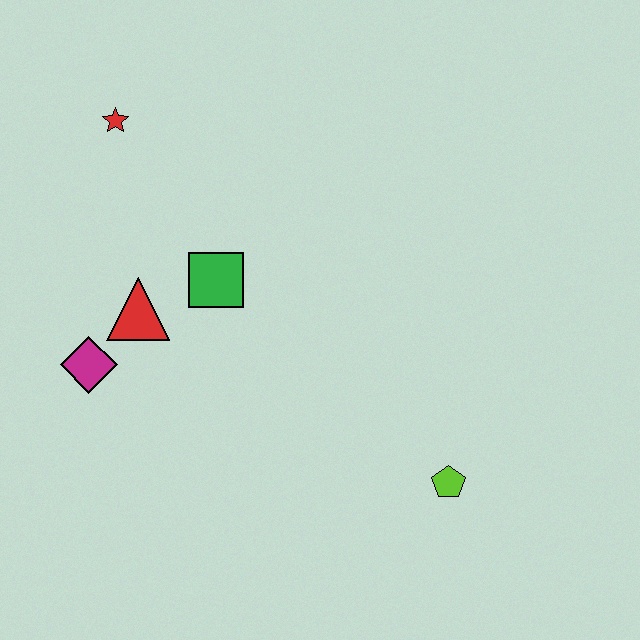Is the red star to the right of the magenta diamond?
Yes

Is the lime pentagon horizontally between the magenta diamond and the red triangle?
No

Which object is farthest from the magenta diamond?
The lime pentagon is farthest from the magenta diamond.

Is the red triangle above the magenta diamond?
Yes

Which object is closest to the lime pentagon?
The green square is closest to the lime pentagon.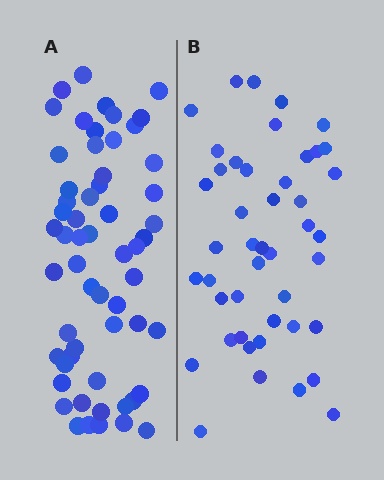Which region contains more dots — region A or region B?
Region A (the left region) has more dots.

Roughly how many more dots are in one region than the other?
Region A has approximately 15 more dots than region B.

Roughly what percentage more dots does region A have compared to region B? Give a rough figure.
About 30% more.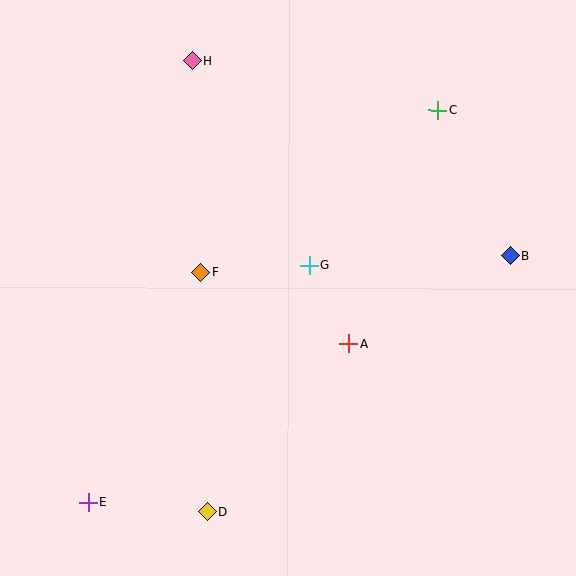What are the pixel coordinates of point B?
Point B is at (510, 255).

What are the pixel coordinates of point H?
Point H is at (192, 60).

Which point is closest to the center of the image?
Point G at (309, 265) is closest to the center.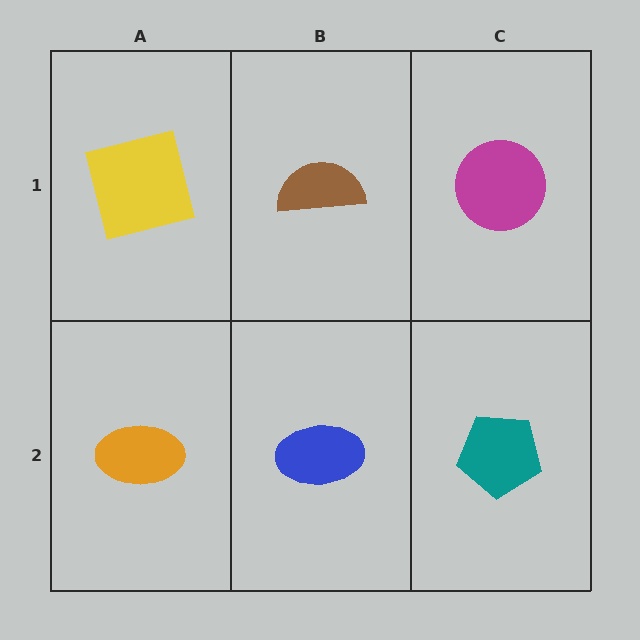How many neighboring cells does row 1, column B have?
3.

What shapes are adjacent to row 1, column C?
A teal pentagon (row 2, column C), a brown semicircle (row 1, column B).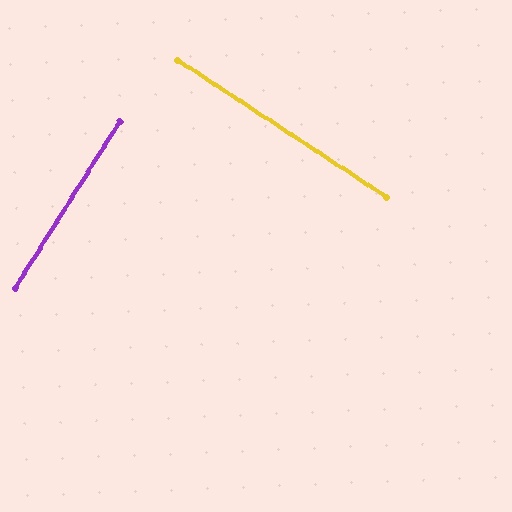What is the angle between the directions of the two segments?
Approximately 89 degrees.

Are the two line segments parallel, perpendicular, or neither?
Perpendicular — they meet at approximately 89°.